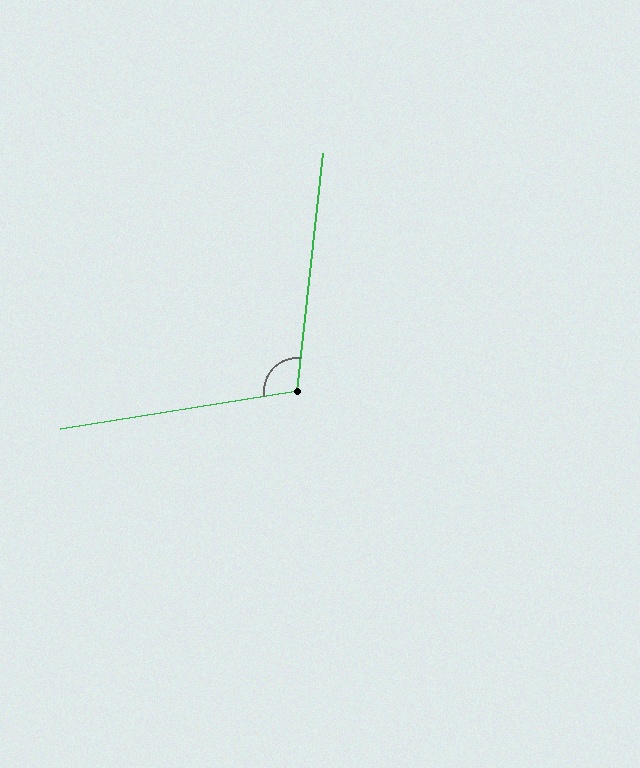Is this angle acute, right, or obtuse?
It is obtuse.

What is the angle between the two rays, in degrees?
Approximately 105 degrees.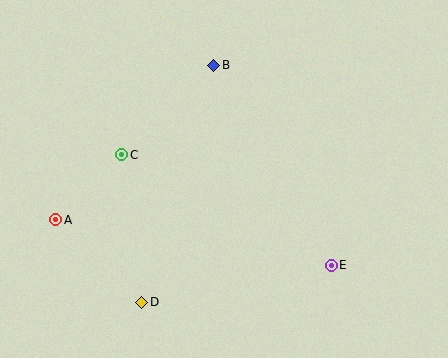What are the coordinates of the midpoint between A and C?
The midpoint between A and C is at (89, 187).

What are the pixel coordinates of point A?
Point A is at (56, 220).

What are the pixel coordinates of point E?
Point E is at (331, 265).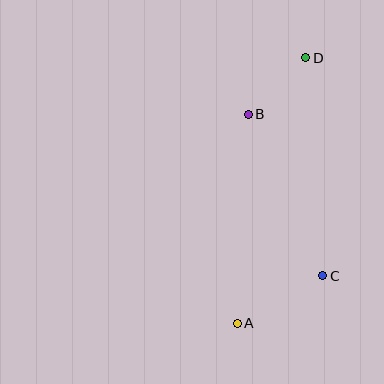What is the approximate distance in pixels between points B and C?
The distance between B and C is approximately 178 pixels.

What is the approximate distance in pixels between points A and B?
The distance between A and B is approximately 209 pixels.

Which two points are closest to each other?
Points B and D are closest to each other.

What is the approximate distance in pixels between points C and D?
The distance between C and D is approximately 218 pixels.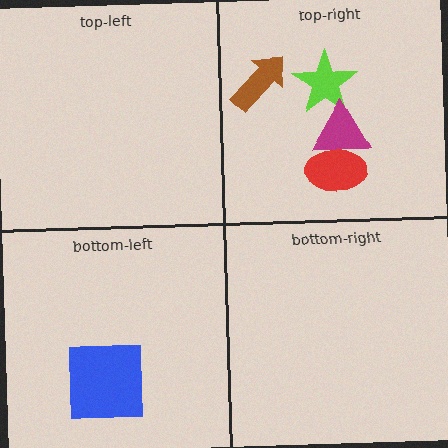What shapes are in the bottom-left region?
The blue square.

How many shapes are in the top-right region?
4.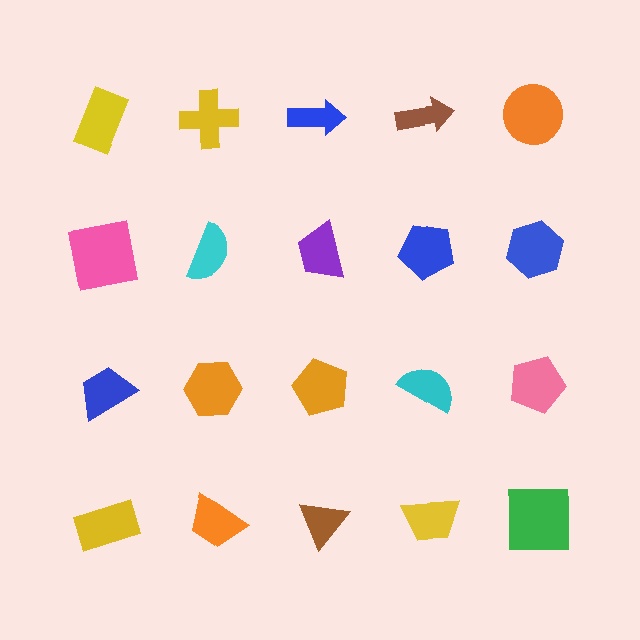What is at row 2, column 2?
A cyan semicircle.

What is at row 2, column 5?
A blue hexagon.